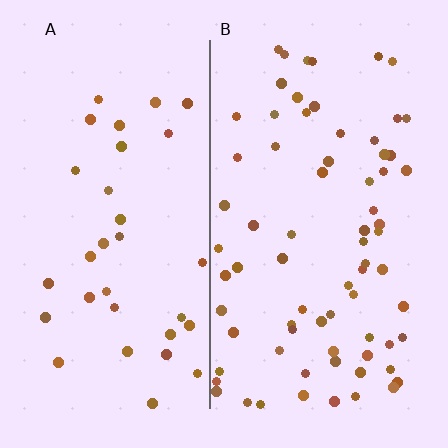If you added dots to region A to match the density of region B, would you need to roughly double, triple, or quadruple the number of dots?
Approximately double.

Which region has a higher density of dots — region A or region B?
B (the right).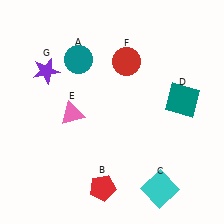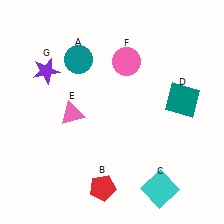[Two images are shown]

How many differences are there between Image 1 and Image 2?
There is 1 difference between the two images.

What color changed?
The circle (F) changed from red in Image 1 to pink in Image 2.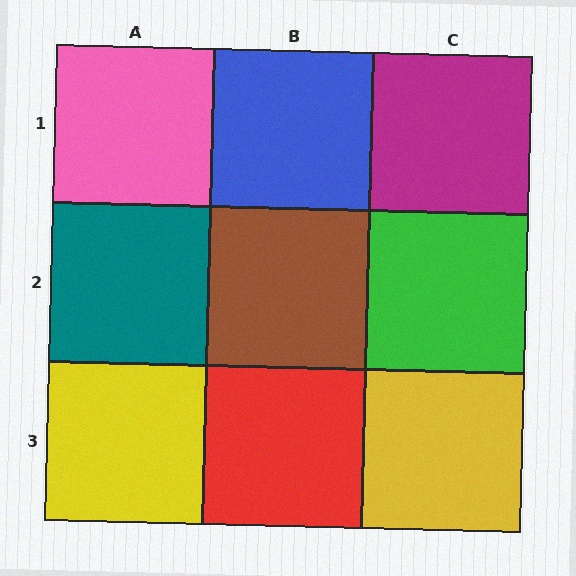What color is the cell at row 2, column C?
Green.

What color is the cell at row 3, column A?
Yellow.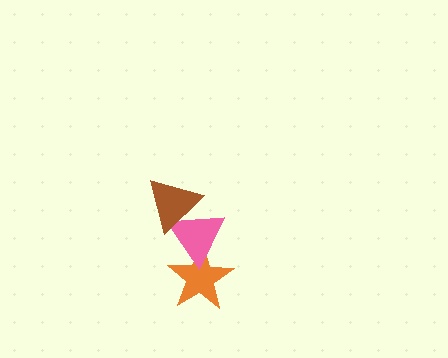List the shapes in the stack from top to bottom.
From top to bottom: the brown triangle, the pink triangle, the orange star.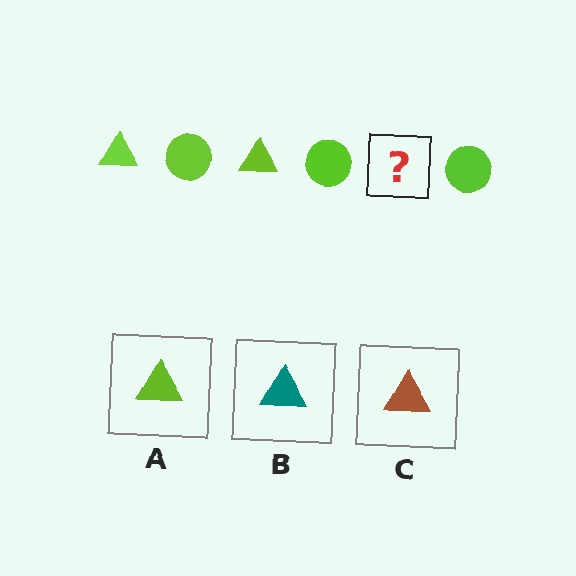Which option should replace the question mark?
Option A.